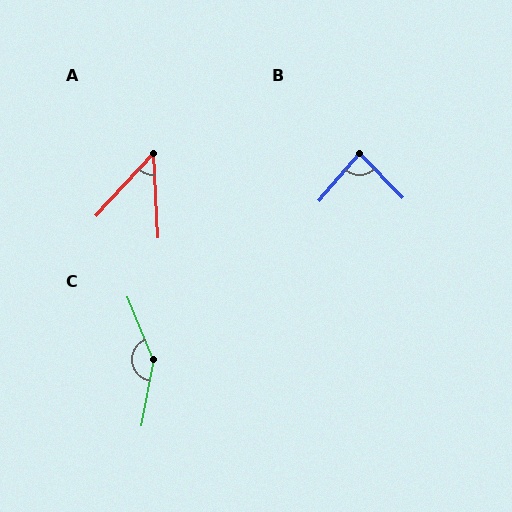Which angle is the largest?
C, at approximately 147 degrees.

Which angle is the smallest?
A, at approximately 46 degrees.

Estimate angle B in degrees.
Approximately 85 degrees.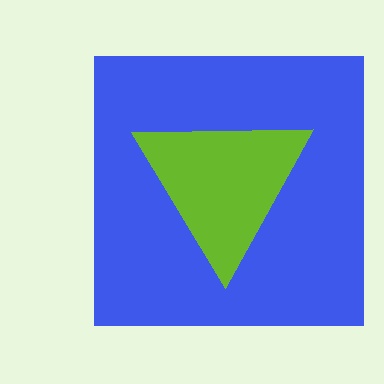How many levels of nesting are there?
2.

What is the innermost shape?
The lime triangle.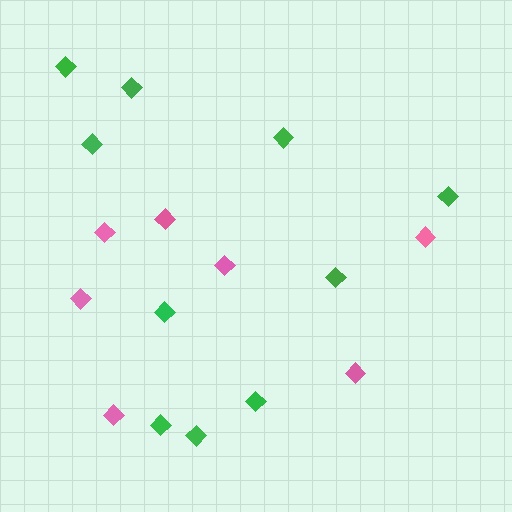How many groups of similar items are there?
There are 2 groups: one group of pink diamonds (7) and one group of green diamonds (10).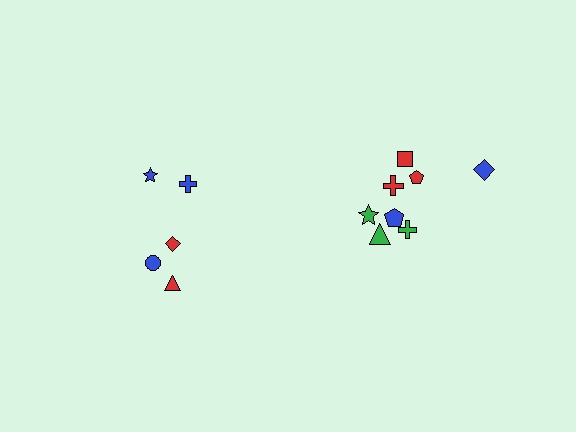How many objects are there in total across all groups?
There are 13 objects.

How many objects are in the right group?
There are 8 objects.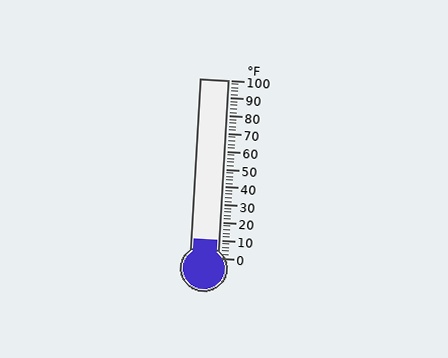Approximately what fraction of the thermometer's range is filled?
The thermometer is filled to approximately 10% of its range.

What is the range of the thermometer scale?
The thermometer scale ranges from 0°F to 100°F.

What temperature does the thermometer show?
The thermometer shows approximately 10°F.